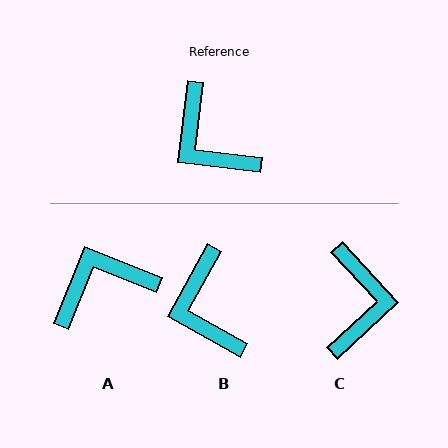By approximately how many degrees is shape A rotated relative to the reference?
Approximately 105 degrees clockwise.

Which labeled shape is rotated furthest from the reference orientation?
C, about 140 degrees away.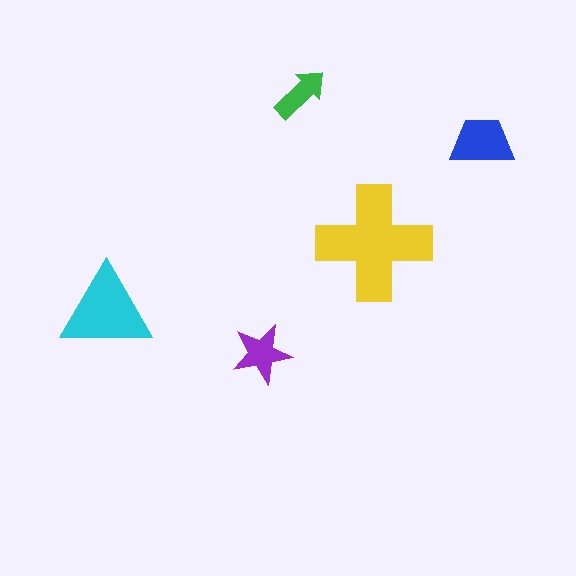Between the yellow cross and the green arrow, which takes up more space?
The yellow cross.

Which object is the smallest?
The green arrow.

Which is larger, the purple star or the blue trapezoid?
The blue trapezoid.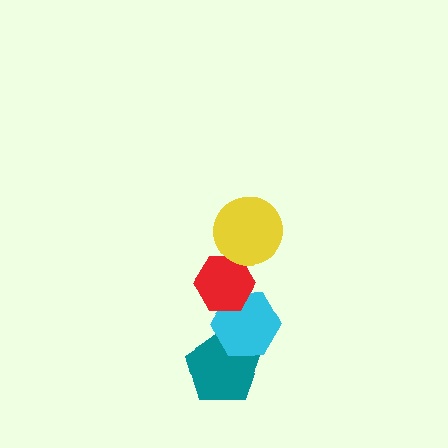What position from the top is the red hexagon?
The red hexagon is 2nd from the top.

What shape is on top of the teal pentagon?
The cyan hexagon is on top of the teal pentagon.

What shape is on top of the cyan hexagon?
The red hexagon is on top of the cyan hexagon.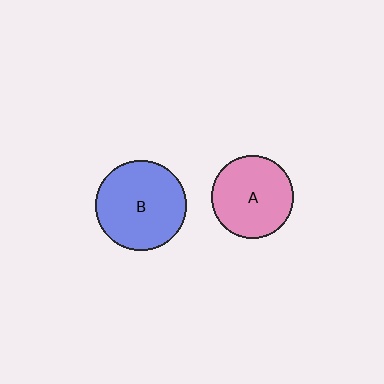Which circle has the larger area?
Circle B (blue).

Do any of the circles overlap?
No, none of the circles overlap.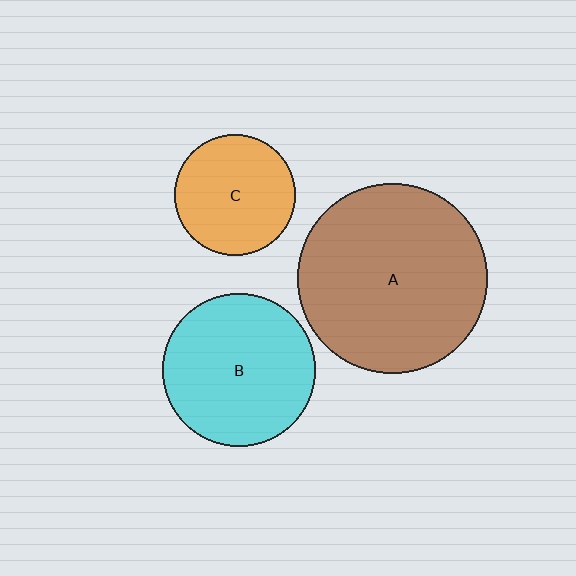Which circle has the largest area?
Circle A (brown).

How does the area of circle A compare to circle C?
Approximately 2.4 times.